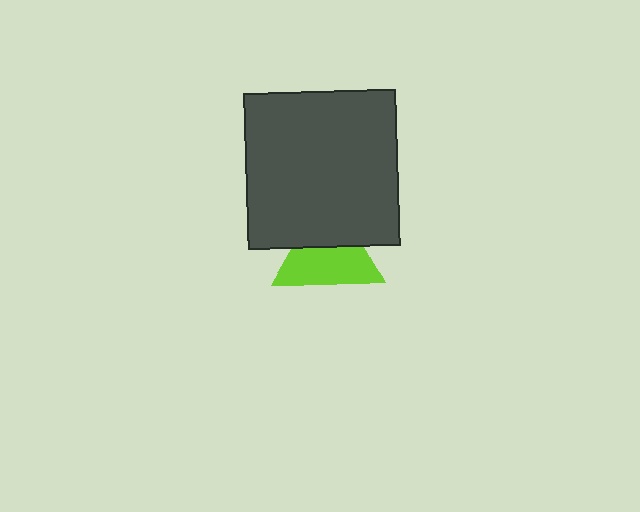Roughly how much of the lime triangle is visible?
About half of it is visible (roughly 61%).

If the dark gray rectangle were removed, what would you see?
You would see the complete lime triangle.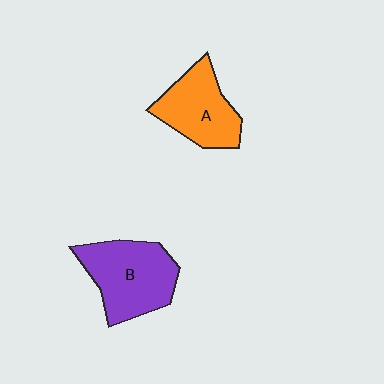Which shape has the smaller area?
Shape A (orange).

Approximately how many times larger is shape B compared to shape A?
Approximately 1.2 times.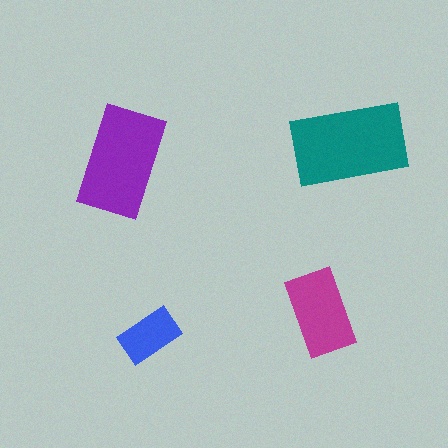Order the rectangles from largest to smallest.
the teal one, the purple one, the magenta one, the blue one.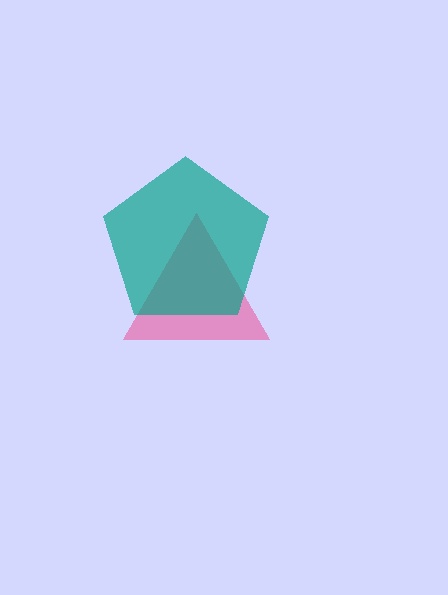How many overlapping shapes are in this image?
There are 2 overlapping shapes in the image.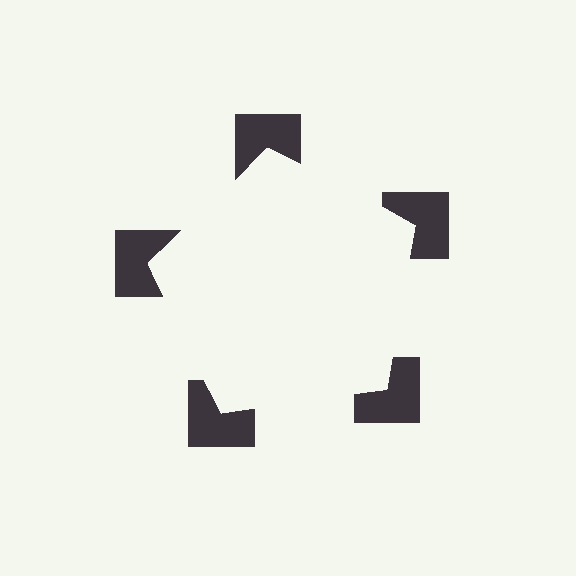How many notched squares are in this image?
There are 5 — one at each vertex of the illusory pentagon.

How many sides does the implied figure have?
5 sides.